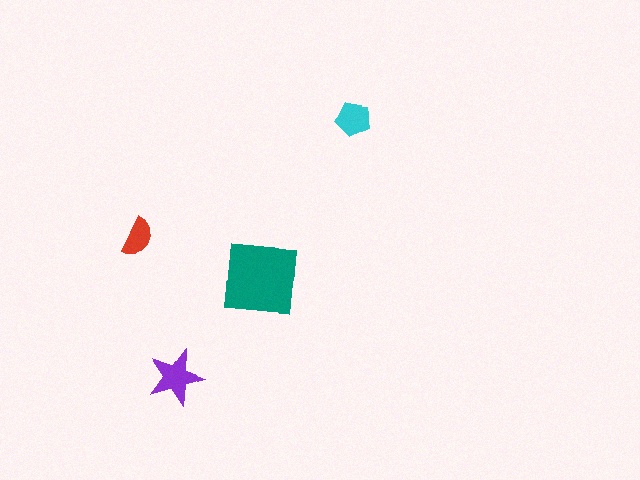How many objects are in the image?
There are 4 objects in the image.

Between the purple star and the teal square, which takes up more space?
The teal square.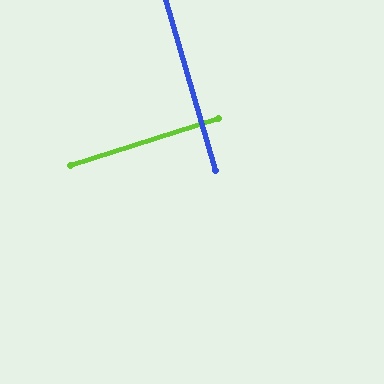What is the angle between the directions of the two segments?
Approximately 89 degrees.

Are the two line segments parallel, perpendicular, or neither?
Perpendicular — they meet at approximately 89°.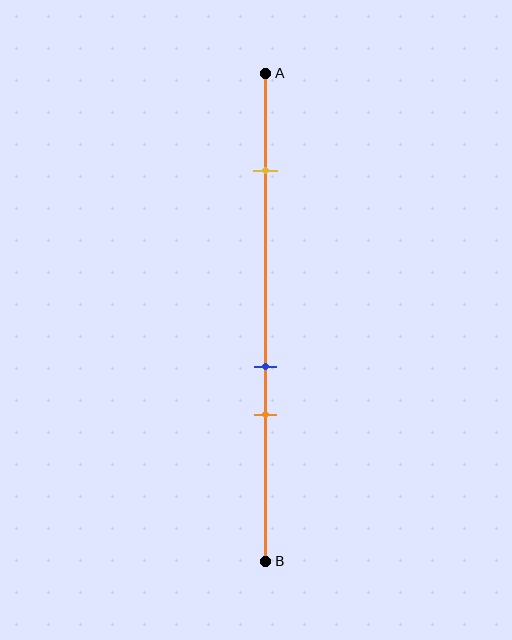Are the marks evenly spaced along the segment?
No, the marks are not evenly spaced.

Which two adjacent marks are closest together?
The blue and orange marks are the closest adjacent pair.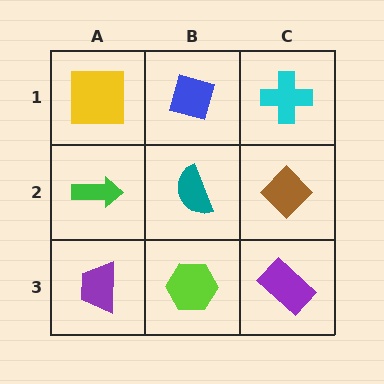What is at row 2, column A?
A green arrow.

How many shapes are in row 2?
3 shapes.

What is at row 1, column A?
A yellow square.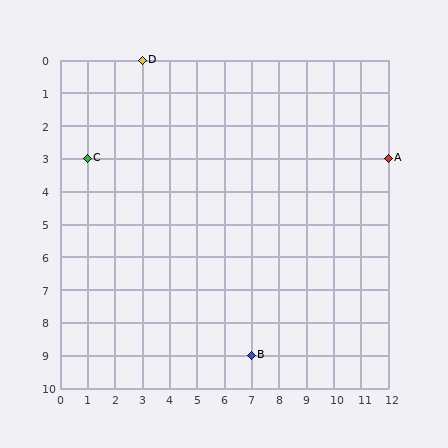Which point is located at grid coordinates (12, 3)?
Point A is at (12, 3).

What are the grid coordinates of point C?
Point C is at grid coordinates (1, 3).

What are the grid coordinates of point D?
Point D is at grid coordinates (3, 0).